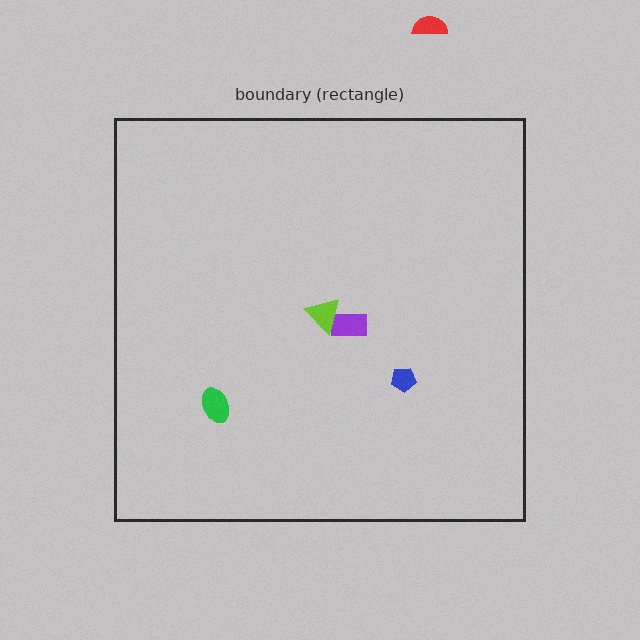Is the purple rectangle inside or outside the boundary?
Inside.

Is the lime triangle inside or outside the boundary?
Inside.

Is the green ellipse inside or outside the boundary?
Inside.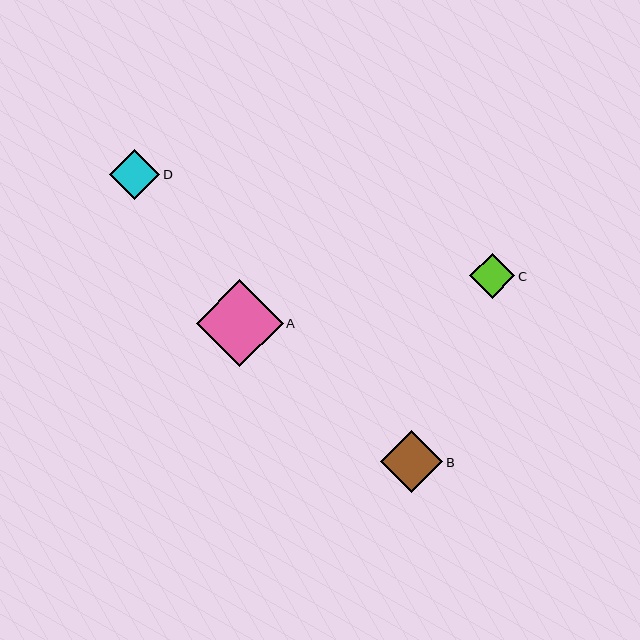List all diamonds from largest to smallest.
From largest to smallest: A, B, D, C.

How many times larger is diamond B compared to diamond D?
Diamond B is approximately 1.2 times the size of diamond D.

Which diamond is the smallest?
Diamond C is the smallest with a size of approximately 45 pixels.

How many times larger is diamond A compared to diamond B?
Diamond A is approximately 1.4 times the size of diamond B.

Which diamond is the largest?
Diamond A is the largest with a size of approximately 87 pixels.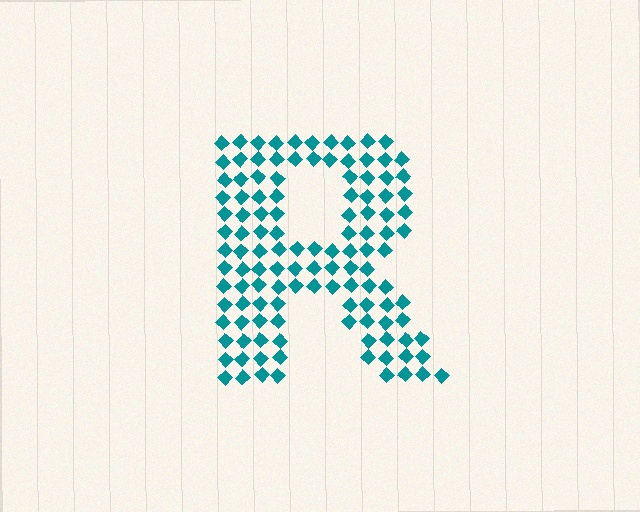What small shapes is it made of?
It is made of small diamonds.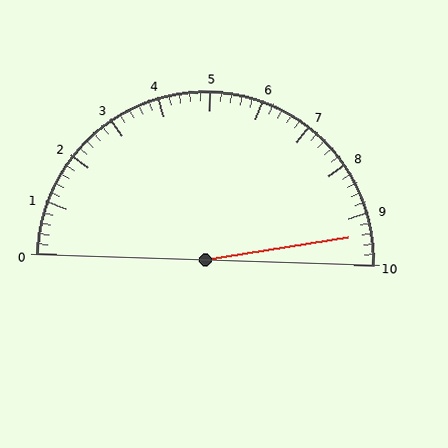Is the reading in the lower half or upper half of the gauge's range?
The reading is in the upper half of the range (0 to 10).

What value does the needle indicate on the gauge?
The needle indicates approximately 9.4.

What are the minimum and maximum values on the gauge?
The gauge ranges from 0 to 10.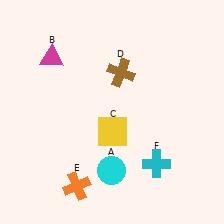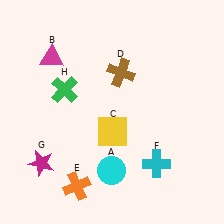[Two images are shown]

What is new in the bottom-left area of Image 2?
A magenta star (G) was added in the bottom-left area of Image 2.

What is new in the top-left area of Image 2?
A green cross (H) was added in the top-left area of Image 2.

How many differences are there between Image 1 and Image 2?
There are 2 differences between the two images.